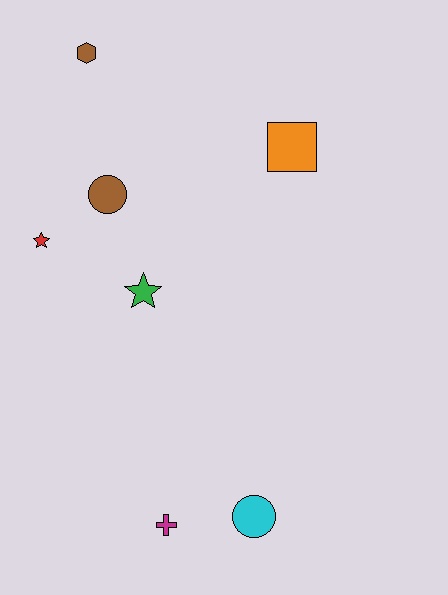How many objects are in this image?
There are 7 objects.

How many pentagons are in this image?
There are no pentagons.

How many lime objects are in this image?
There are no lime objects.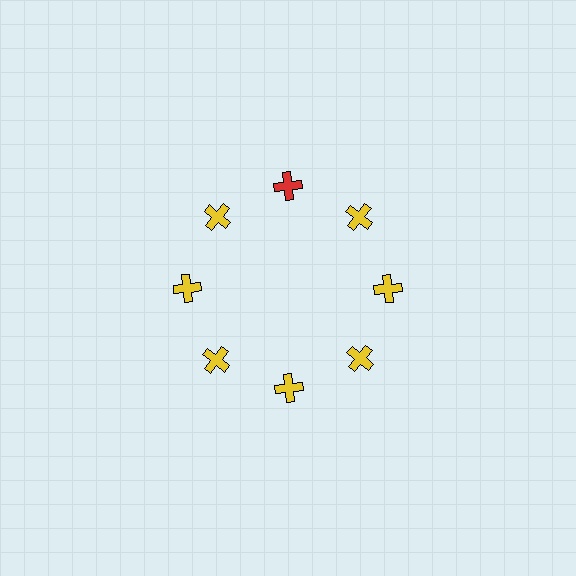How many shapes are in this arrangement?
There are 8 shapes arranged in a ring pattern.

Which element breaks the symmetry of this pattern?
The red cross at roughly the 12 o'clock position breaks the symmetry. All other shapes are yellow crosses.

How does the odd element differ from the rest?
It has a different color: red instead of yellow.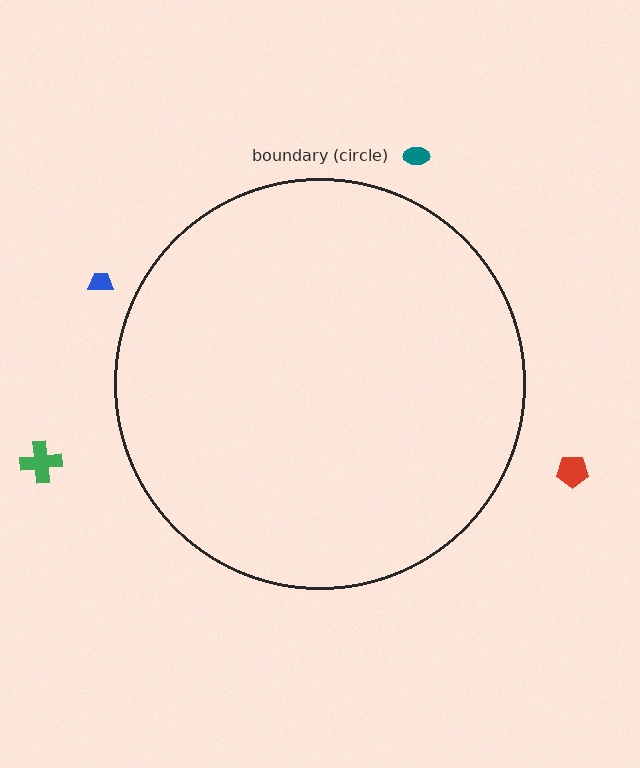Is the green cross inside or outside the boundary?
Outside.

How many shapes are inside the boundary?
0 inside, 4 outside.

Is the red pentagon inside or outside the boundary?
Outside.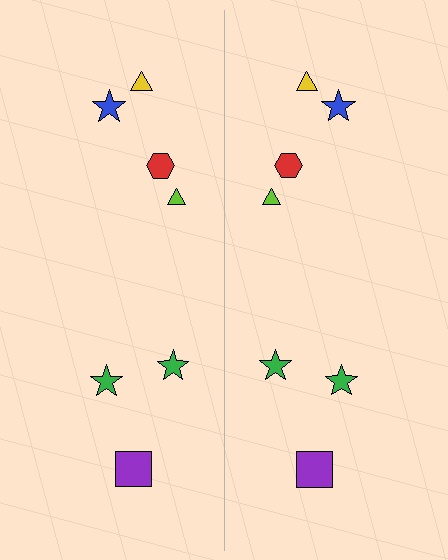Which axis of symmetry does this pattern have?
The pattern has a vertical axis of symmetry running through the center of the image.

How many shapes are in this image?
There are 14 shapes in this image.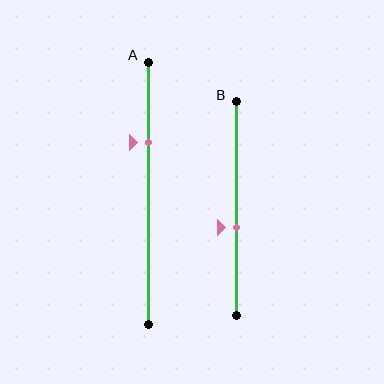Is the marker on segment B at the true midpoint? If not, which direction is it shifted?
No, the marker on segment B is shifted downward by about 9% of the segment length.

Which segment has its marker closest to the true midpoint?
Segment B has its marker closest to the true midpoint.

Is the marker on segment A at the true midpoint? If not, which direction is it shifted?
No, the marker on segment A is shifted upward by about 19% of the segment length.